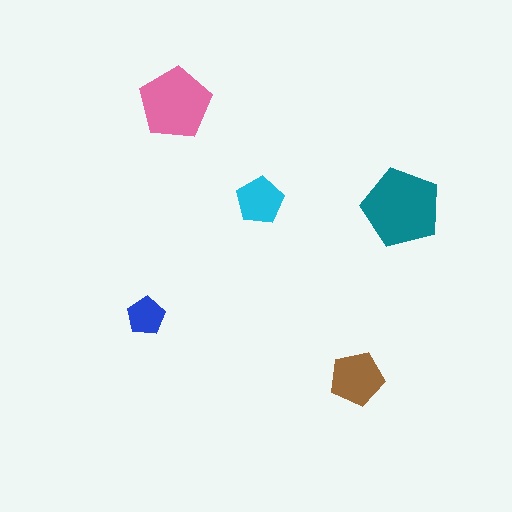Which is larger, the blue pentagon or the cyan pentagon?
The cyan one.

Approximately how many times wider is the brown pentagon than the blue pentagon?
About 1.5 times wider.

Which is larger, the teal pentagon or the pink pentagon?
The teal one.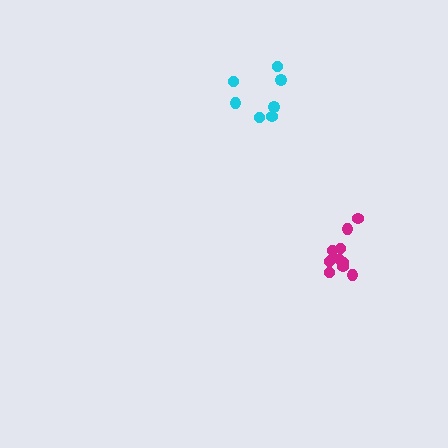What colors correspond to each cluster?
The clusters are colored: cyan, magenta.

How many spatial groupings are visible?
There are 2 spatial groupings.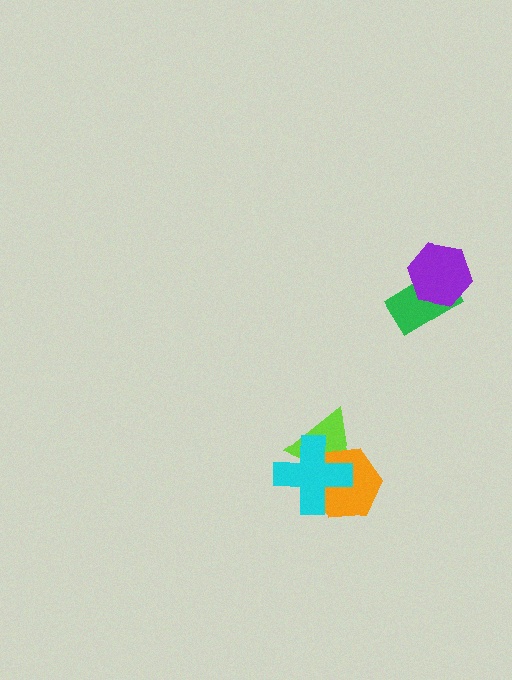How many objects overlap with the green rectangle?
1 object overlaps with the green rectangle.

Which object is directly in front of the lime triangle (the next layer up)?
The orange hexagon is directly in front of the lime triangle.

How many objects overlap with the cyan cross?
2 objects overlap with the cyan cross.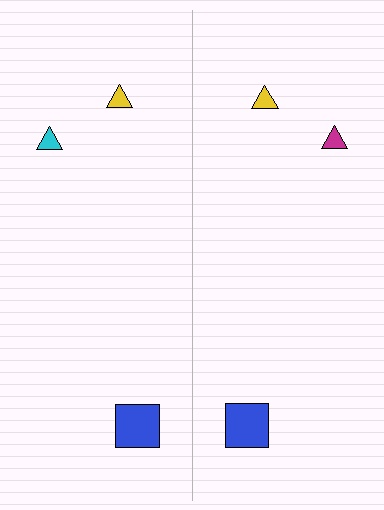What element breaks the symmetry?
The magenta triangle on the right side breaks the symmetry — its mirror counterpart is cyan.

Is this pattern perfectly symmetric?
No, the pattern is not perfectly symmetric. The magenta triangle on the right side breaks the symmetry — its mirror counterpart is cyan.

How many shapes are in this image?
There are 6 shapes in this image.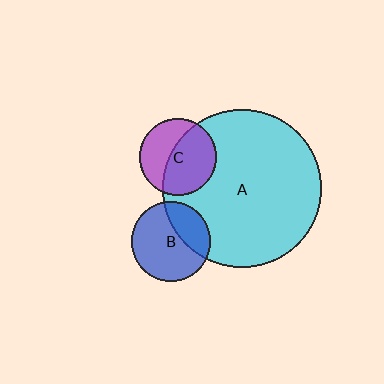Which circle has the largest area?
Circle A (cyan).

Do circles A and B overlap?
Yes.